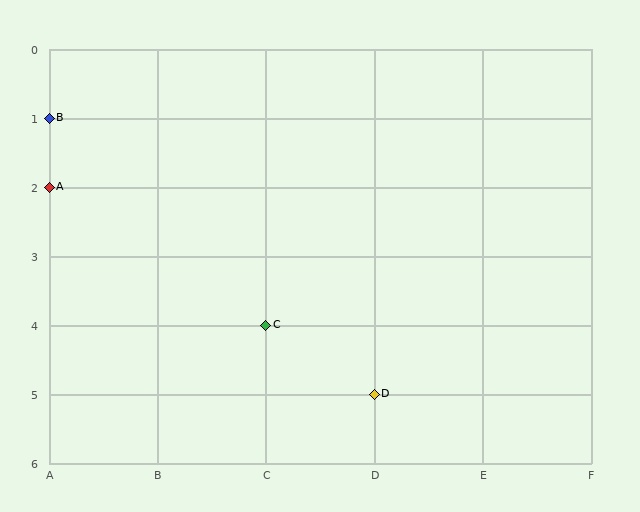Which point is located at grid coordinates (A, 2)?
Point A is at (A, 2).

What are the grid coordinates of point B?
Point B is at grid coordinates (A, 1).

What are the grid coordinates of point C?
Point C is at grid coordinates (C, 4).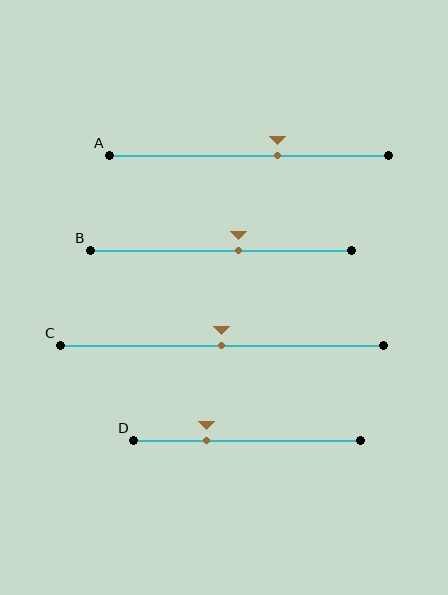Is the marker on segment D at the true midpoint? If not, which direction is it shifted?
No, the marker on segment D is shifted to the left by about 18% of the segment length.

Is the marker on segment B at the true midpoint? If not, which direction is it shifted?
No, the marker on segment B is shifted to the right by about 7% of the segment length.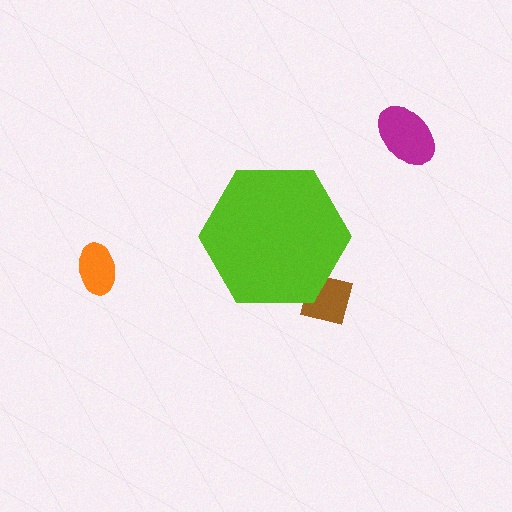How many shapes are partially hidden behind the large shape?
1 shape is partially hidden.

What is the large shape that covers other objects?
A lime hexagon.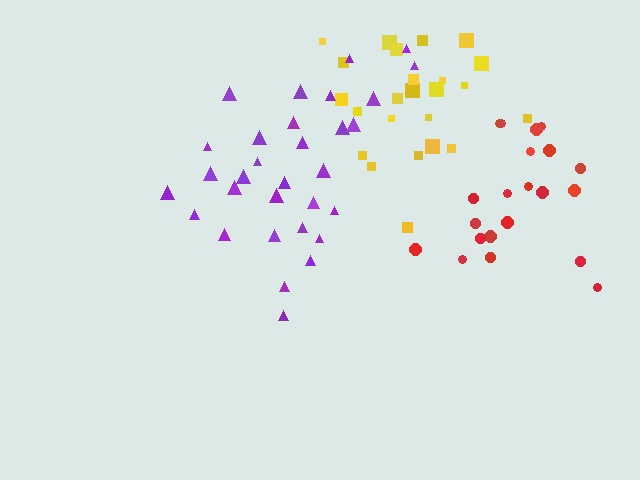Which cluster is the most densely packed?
Red.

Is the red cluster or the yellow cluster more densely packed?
Red.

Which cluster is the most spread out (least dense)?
Purple.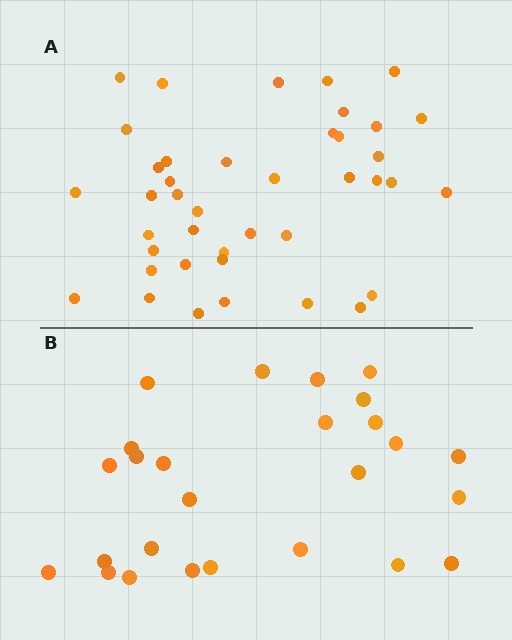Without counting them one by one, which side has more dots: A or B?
Region A (the top region) has more dots.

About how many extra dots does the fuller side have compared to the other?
Region A has approximately 15 more dots than region B.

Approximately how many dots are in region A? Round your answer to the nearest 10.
About 40 dots. (The exact count is 41, which rounds to 40.)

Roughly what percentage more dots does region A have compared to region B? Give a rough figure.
About 60% more.